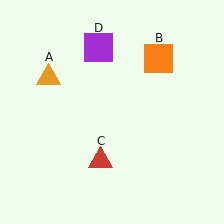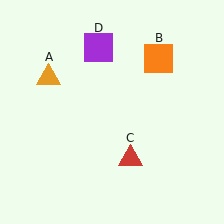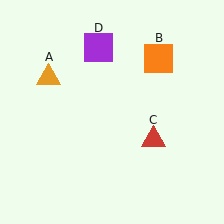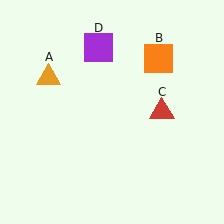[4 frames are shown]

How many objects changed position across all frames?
1 object changed position: red triangle (object C).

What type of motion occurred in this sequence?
The red triangle (object C) rotated counterclockwise around the center of the scene.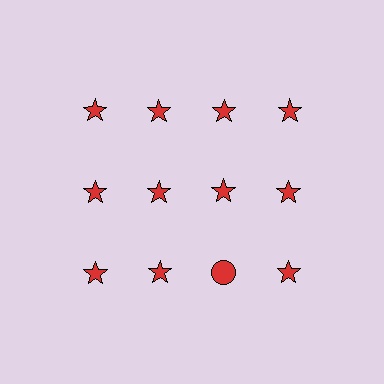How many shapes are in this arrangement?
There are 12 shapes arranged in a grid pattern.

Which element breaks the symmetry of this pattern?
The red circle in the third row, center column breaks the symmetry. All other shapes are red stars.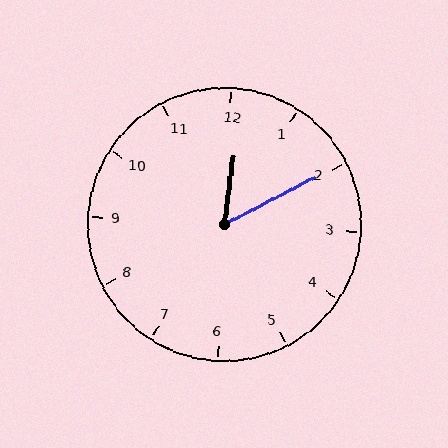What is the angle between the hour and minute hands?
Approximately 55 degrees.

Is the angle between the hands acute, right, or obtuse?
It is acute.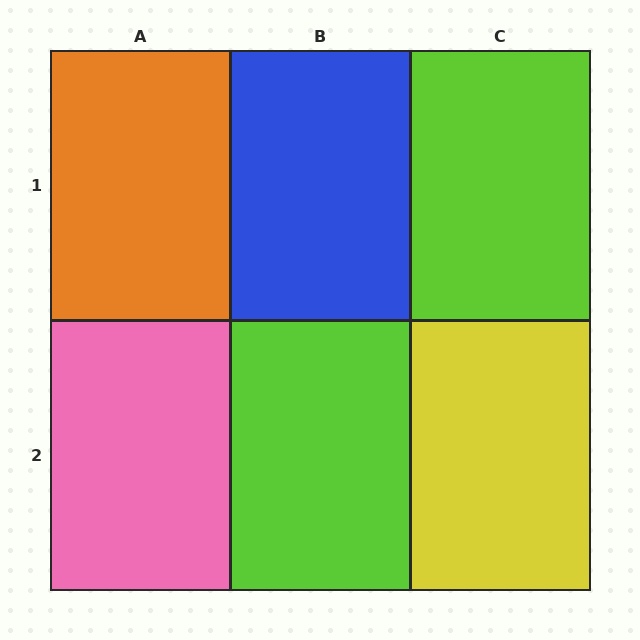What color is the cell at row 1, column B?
Blue.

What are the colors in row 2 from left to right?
Pink, lime, yellow.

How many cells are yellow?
1 cell is yellow.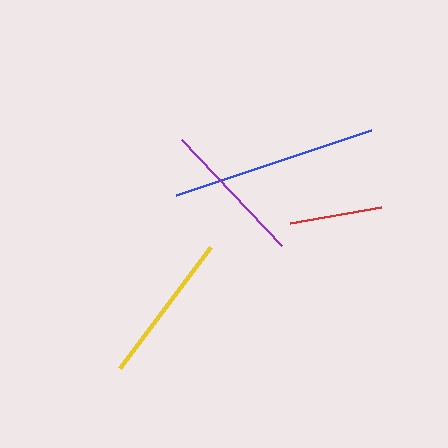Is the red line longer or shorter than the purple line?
The purple line is longer than the red line.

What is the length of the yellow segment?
The yellow segment is approximately 151 pixels long.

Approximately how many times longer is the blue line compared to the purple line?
The blue line is approximately 1.4 times the length of the purple line.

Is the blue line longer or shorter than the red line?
The blue line is longer than the red line.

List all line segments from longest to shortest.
From longest to shortest: blue, yellow, purple, red.